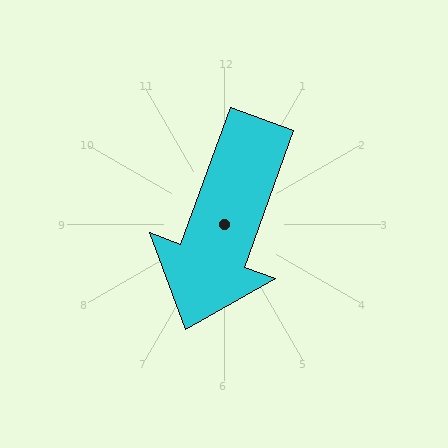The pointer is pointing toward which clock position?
Roughly 7 o'clock.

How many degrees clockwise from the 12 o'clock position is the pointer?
Approximately 200 degrees.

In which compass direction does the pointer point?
South.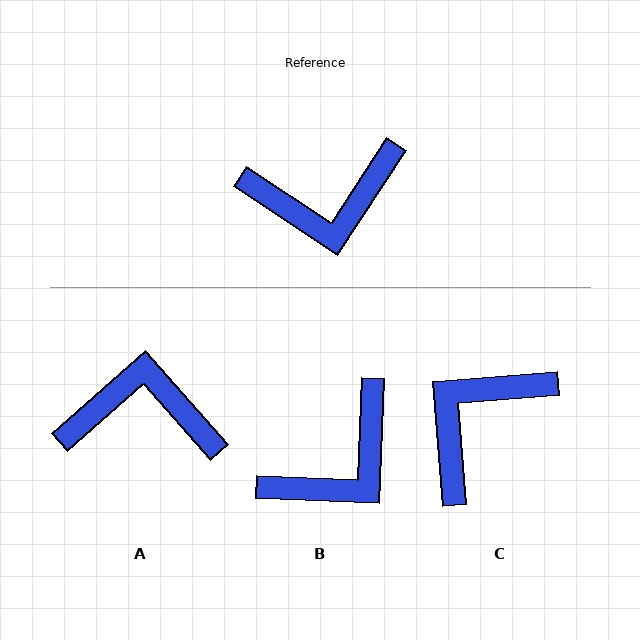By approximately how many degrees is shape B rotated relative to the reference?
Approximately 31 degrees counter-clockwise.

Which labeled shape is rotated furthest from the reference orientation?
A, about 165 degrees away.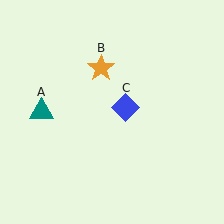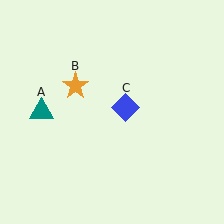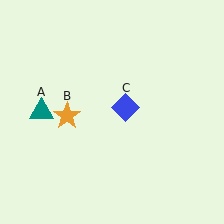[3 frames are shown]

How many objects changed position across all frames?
1 object changed position: orange star (object B).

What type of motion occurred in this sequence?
The orange star (object B) rotated counterclockwise around the center of the scene.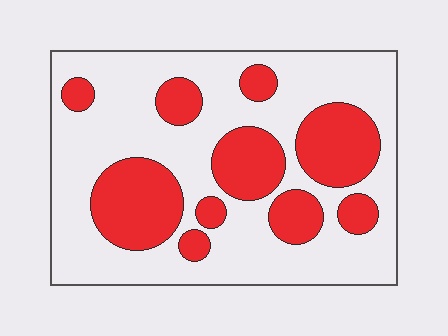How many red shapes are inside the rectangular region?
10.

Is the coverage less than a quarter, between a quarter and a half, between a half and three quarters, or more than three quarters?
Between a quarter and a half.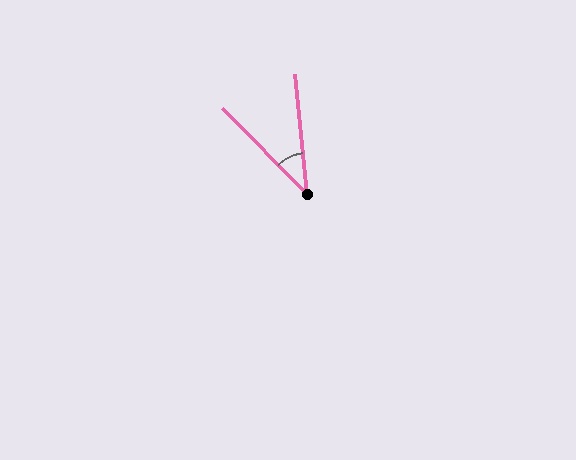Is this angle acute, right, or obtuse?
It is acute.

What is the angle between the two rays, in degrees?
Approximately 39 degrees.